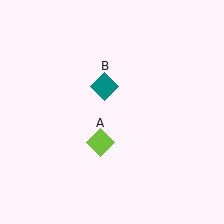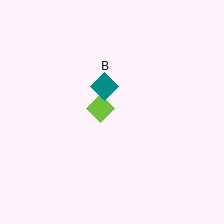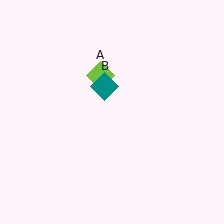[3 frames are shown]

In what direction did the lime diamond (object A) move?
The lime diamond (object A) moved up.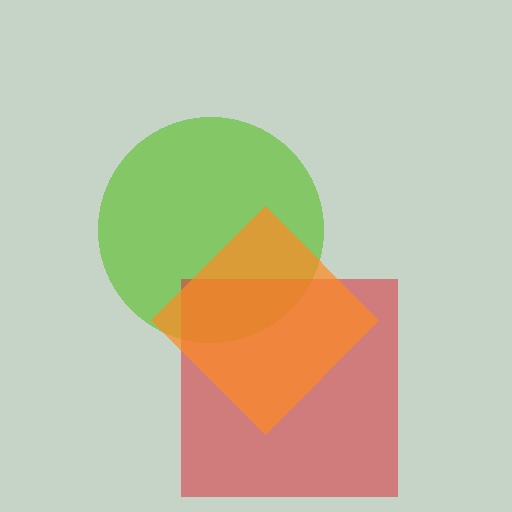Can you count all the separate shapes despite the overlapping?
Yes, there are 3 separate shapes.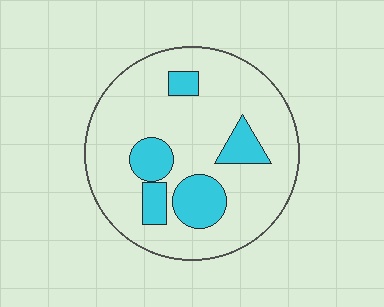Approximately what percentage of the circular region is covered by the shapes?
Approximately 20%.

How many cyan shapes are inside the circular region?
5.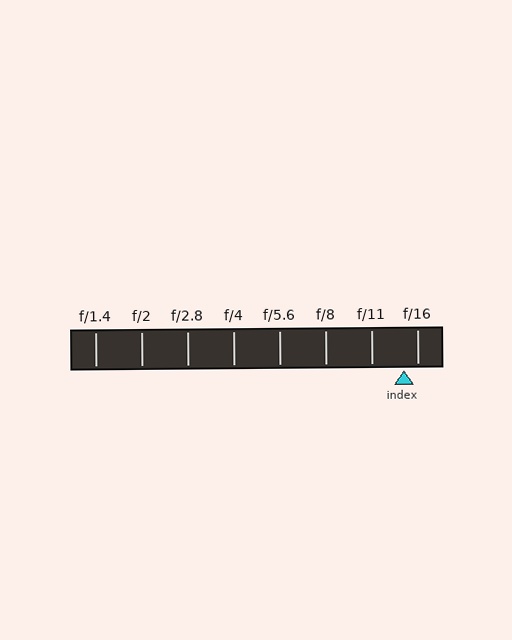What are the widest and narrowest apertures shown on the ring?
The widest aperture shown is f/1.4 and the narrowest is f/16.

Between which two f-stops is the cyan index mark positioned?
The index mark is between f/11 and f/16.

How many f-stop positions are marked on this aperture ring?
There are 8 f-stop positions marked.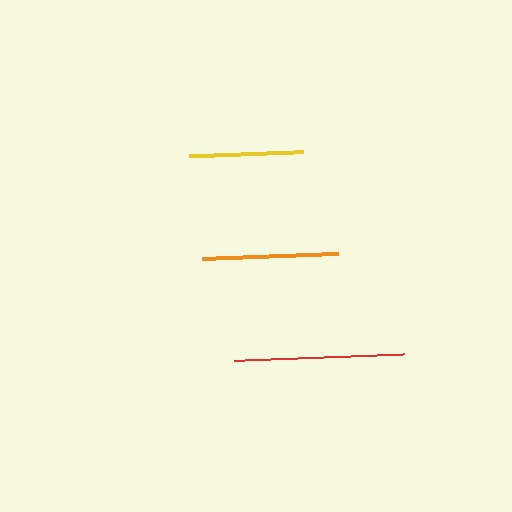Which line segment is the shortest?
The yellow line is the shortest at approximately 115 pixels.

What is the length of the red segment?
The red segment is approximately 170 pixels long.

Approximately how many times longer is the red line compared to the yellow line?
The red line is approximately 1.5 times the length of the yellow line.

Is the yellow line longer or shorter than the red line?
The red line is longer than the yellow line.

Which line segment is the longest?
The red line is the longest at approximately 170 pixels.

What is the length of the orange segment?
The orange segment is approximately 136 pixels long.